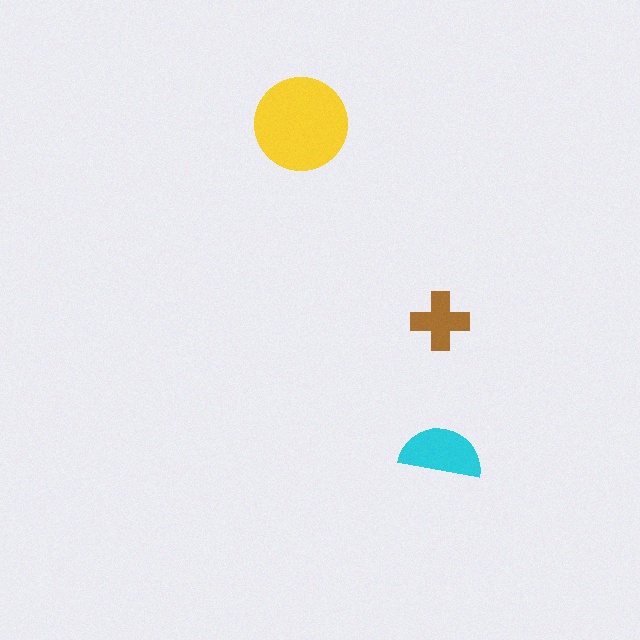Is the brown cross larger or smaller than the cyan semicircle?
Smaller.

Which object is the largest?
The yellow circle.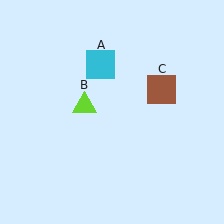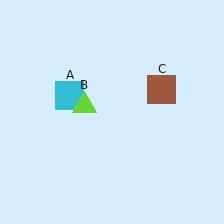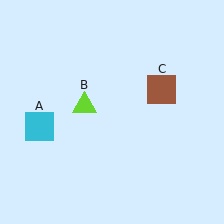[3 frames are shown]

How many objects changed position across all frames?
1 object changed position: cyan square (object A).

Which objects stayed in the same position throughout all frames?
Lime triangle (object B) and brown square (object C) remained stationary.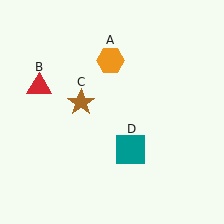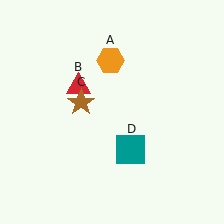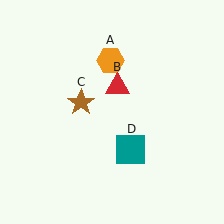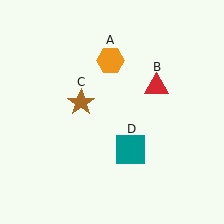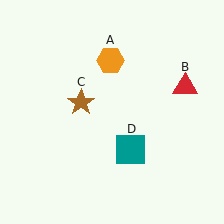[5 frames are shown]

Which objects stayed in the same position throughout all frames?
Orange hexagon (object A) and brown star (object C) and teal square (object D) remained stationary.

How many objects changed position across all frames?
1 object changed position: red triangle (object B).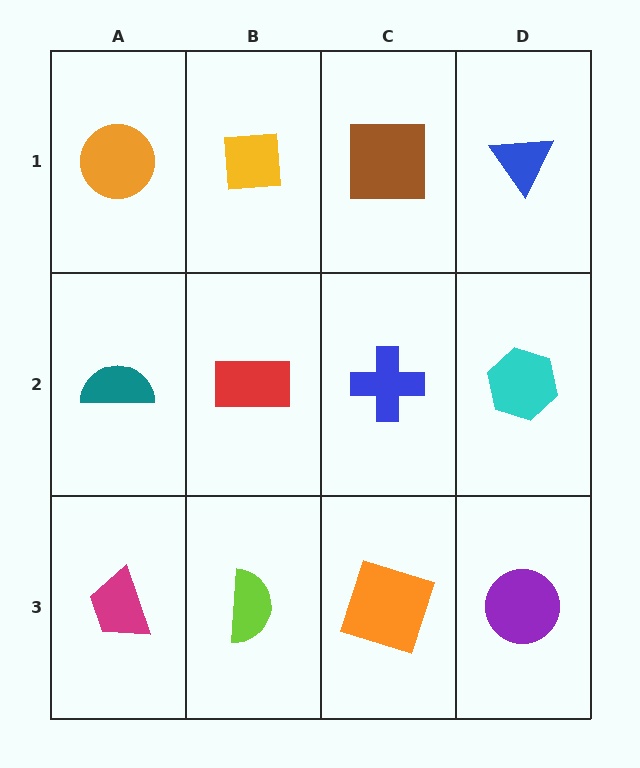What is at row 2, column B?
A red rectangle.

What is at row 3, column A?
A magenta trapezoid.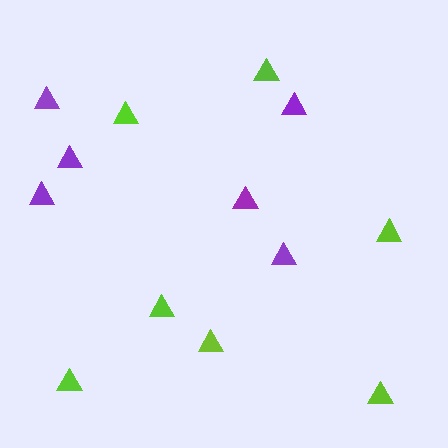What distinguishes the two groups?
There are 2 groups: one group of purple triangles (6) and one group of lime triangles (7).